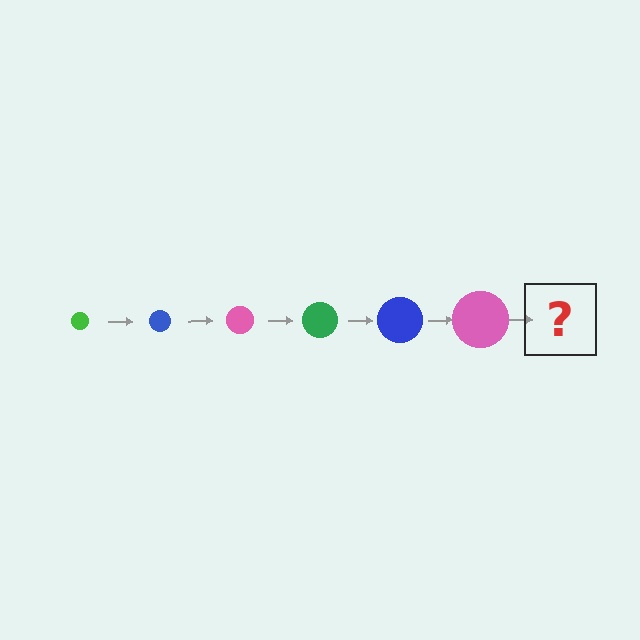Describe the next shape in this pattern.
It should be a green circle, larger than the previous one.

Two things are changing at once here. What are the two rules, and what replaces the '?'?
The two rules are that the circle grows larger each step and the color cycles through green, blue, and pink. The '?' should be a green circle, larger than the previous one.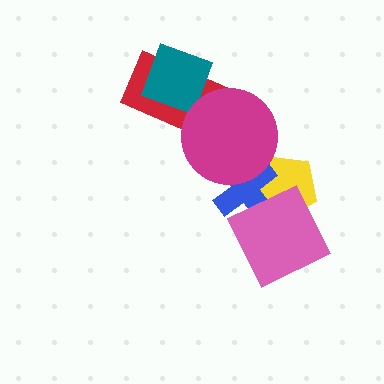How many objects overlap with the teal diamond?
2 objects overlap with the teal diamond.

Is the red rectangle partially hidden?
Yes, it is partially covered by another shape.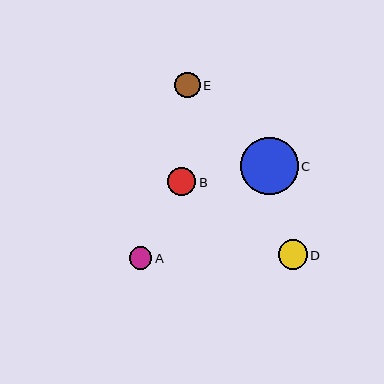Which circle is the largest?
Circle C is the largest with a size of approximately 58 pixels.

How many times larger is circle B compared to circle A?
Circle B is approximately 1.2 times the size of circle A.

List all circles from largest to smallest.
From largest to smallest: C, D, B, E, A.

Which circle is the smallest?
Circle A is the smallest with a size of approximately 22 pixels.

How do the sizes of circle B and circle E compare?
Circle B and circle E are approximately the same size.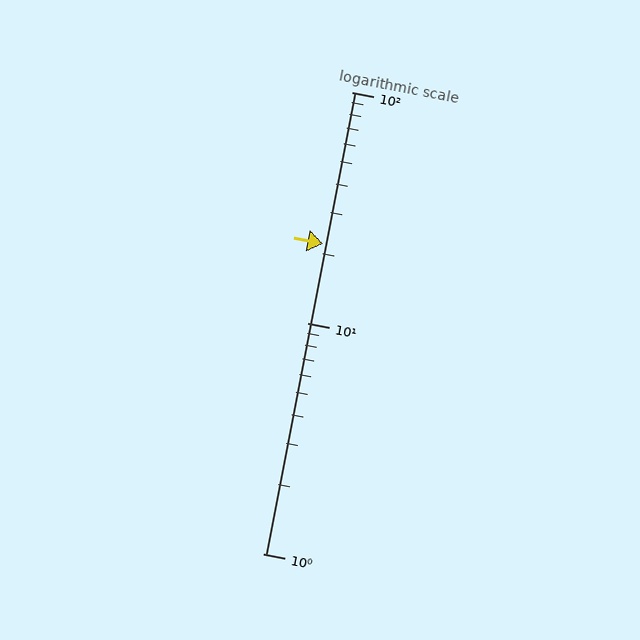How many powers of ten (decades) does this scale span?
The scale spans 2 decades, from 1 to 100.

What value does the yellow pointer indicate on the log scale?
The pointer indicates approximately 22.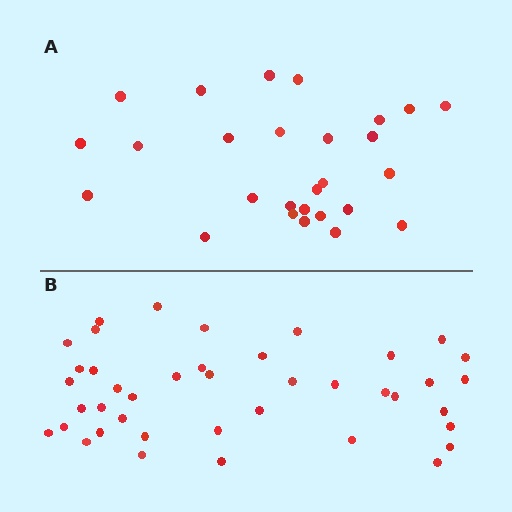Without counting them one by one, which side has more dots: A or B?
Region B (the bottom region) has more dots.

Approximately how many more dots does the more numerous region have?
Region B has approximately 15 more dots than region A.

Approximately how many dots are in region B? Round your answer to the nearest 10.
About 40 dots. (The exact count is 41, which rounds to 40.)